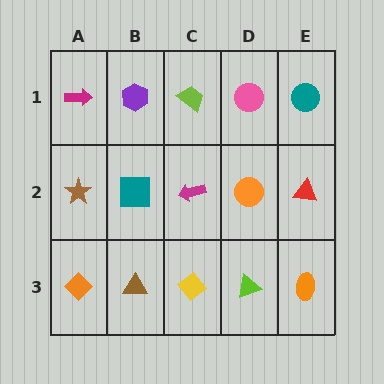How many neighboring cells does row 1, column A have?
2.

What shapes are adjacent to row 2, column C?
A lime trapezoid (row 1, column C), a yellow diamond (row 3, column C), a teal square (row 2, column B), an orange circle (row 2, column D).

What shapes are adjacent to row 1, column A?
A brown star (row 2, column A), a purple hexagon (row 1, column B).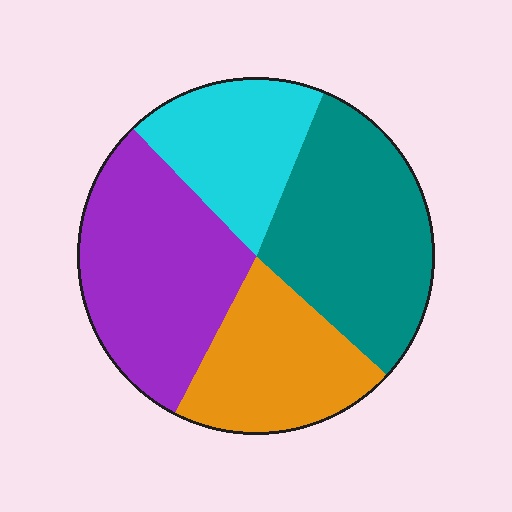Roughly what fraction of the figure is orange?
Orange takes up about one fifth (1/5) of the figure.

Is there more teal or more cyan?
Teal.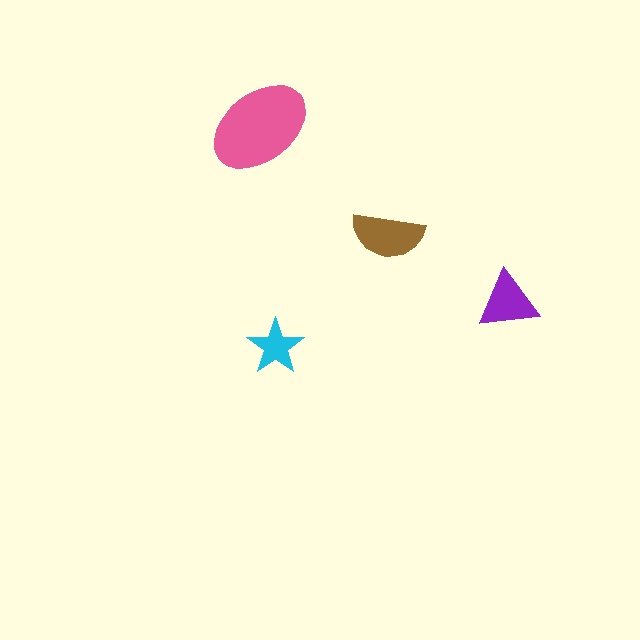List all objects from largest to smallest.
The pink ellipse, the brown semicircle, the purple triangle, the cyan star.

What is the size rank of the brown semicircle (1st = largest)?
2nd.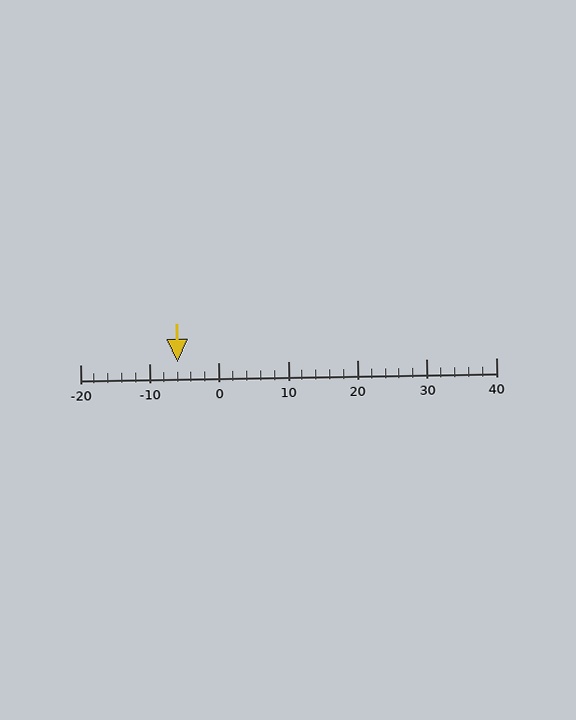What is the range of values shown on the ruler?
The ruler shows values from -20 to 40.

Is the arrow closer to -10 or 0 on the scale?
The arrow is closer to -10.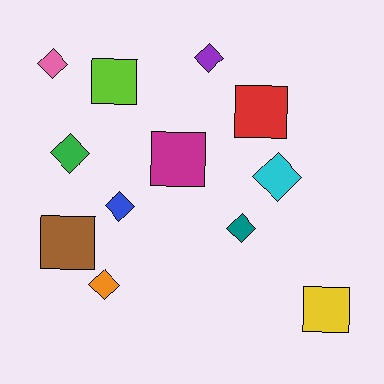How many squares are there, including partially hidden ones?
There are 5 squares.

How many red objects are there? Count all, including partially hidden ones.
There is 1 red object.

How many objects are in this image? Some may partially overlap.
There are 12 objects.